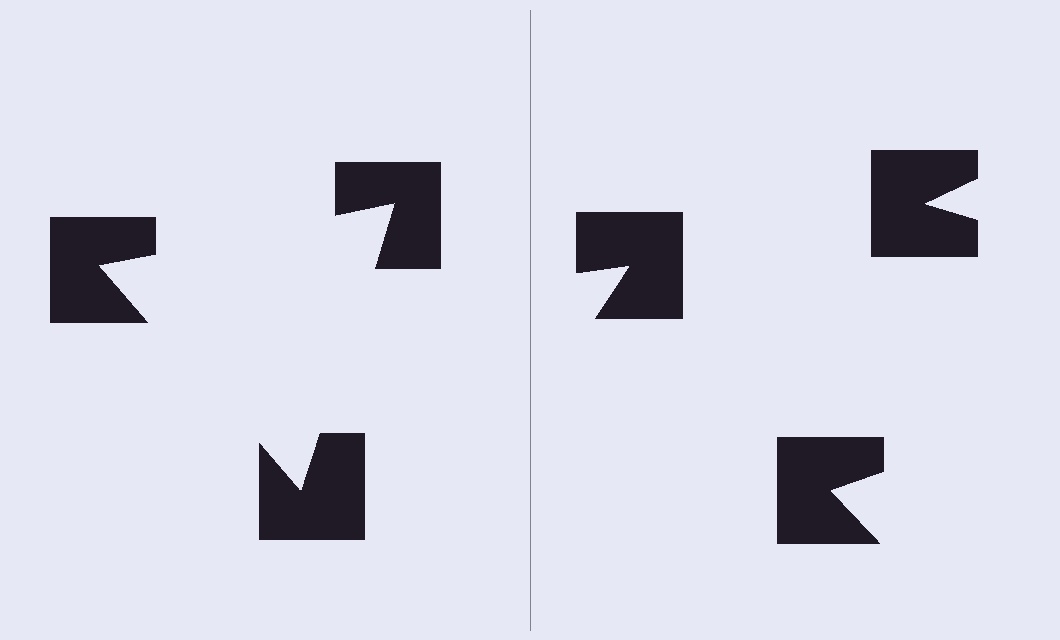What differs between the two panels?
The notched squares are positioned identically on both sides; only the wedge orientations differ. On the left they align to a triangle; on the right they are misaligned.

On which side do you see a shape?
An illusory triangle appears on the left side. On the right side the wedge cuts are rotated, so no coherent shape forms.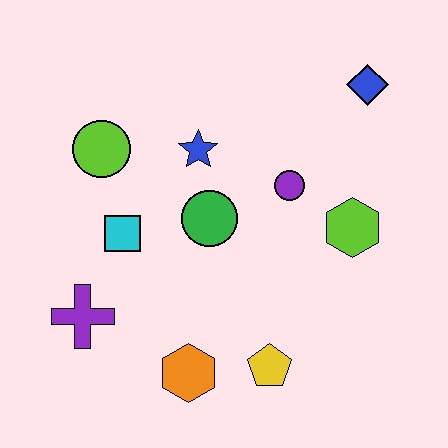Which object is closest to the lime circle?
The cyan square is closest to the lime circle.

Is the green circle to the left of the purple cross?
No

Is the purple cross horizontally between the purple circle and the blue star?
No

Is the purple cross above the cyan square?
No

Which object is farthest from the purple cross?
The blue diamond is farthest from the purple cross.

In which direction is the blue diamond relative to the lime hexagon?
The blue diamond is above the lime hexagon.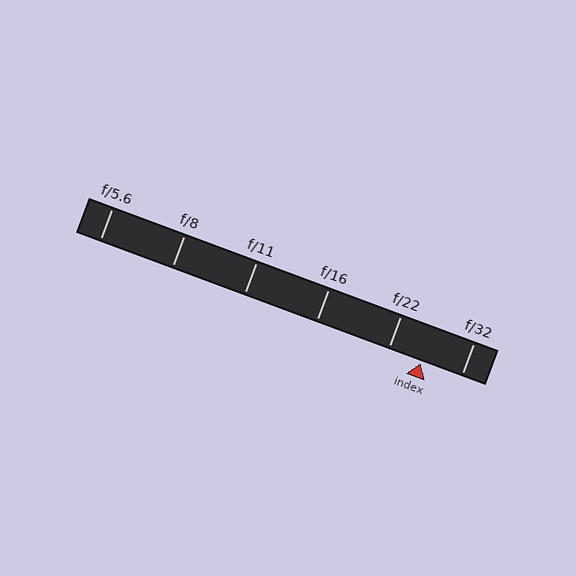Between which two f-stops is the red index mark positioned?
The index mark is between f/22 and f/32.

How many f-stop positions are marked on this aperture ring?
There are 6 f-stop positions marked.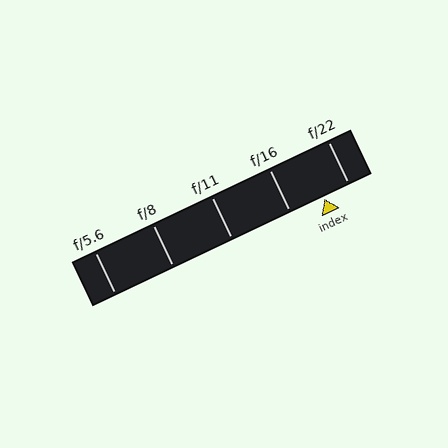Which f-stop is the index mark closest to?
The index mark is closest to f/22.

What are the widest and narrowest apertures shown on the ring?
The widest aperture shown is f/5.6 and the narrowest is f/22.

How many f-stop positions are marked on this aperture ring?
There are 5 f-stop positions marked.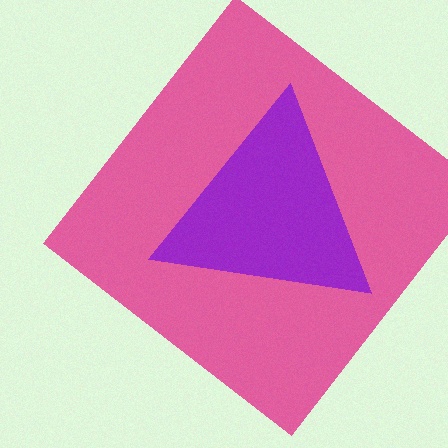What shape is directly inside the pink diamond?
The purple triangle.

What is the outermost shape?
The pink diamond.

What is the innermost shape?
The purple triangle.